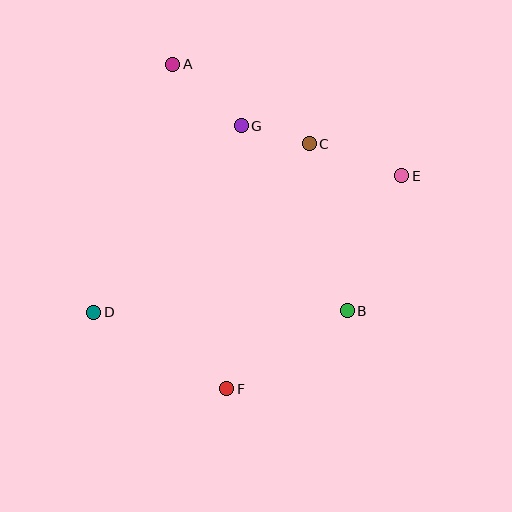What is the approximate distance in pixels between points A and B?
The distance between A and B is approximately 302 pixels.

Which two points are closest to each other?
Points C and G are closest to each other.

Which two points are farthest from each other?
Points D and E are farthest from each other.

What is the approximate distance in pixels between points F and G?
The distance between F and G is approximately 263 pixels.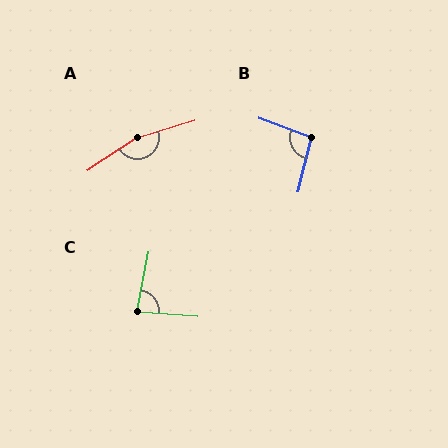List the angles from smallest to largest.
C (84°), B (96°), A (163°).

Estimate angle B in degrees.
Approximately 96 degrees.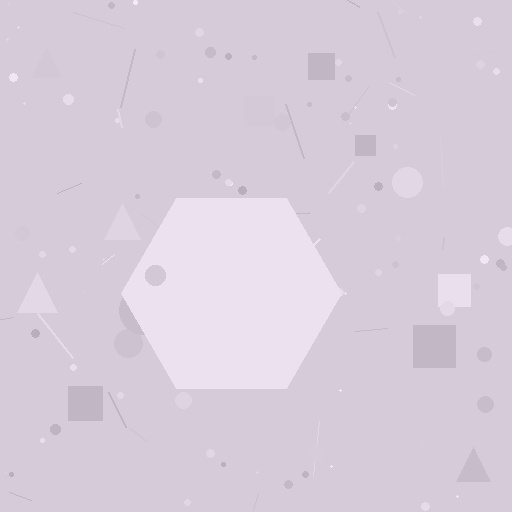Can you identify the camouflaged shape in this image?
The camouflaged shape is a hexagon.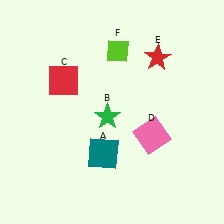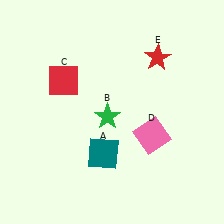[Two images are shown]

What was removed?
The lime diamond (F) was removed in Image 2.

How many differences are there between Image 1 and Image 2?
There is 1 difference between the two images.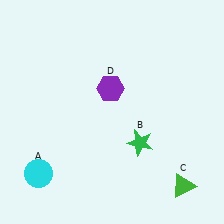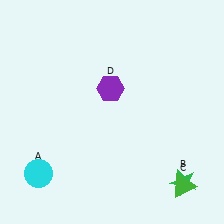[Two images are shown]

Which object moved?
The green star (B) moved right.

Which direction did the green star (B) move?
The green star (B) moved right.